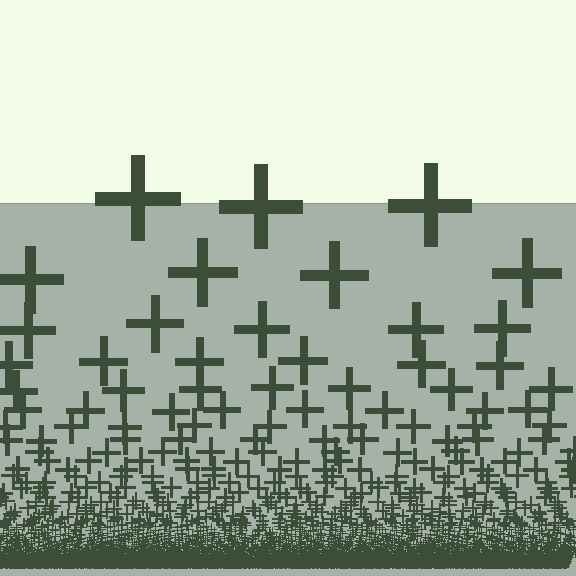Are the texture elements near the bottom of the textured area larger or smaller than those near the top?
Smaller. The gradient is inverted — elements near the bottom are smaller and denser.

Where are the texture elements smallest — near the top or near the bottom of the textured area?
Near the bottom.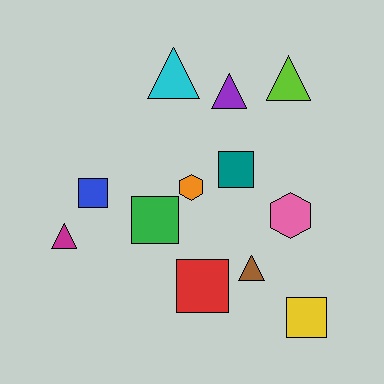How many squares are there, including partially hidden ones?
There are 5 squares.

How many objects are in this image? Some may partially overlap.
There are 12 objects.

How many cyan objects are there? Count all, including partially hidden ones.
There is 1 cyan object.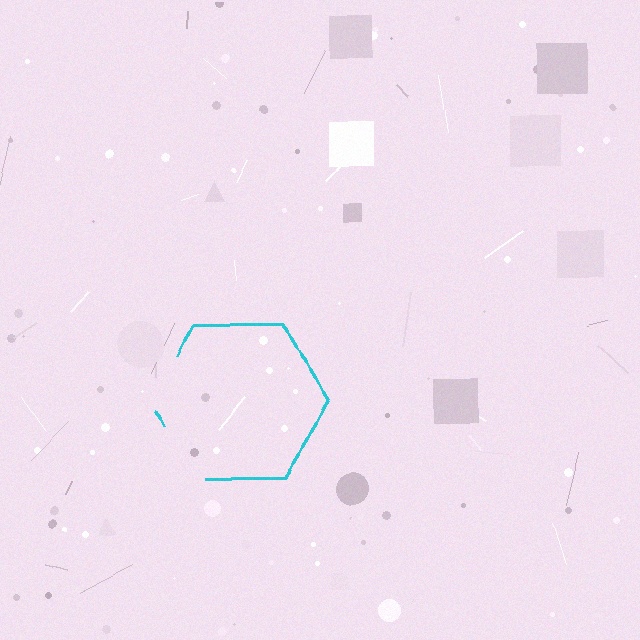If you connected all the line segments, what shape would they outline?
They would outline a hexagon.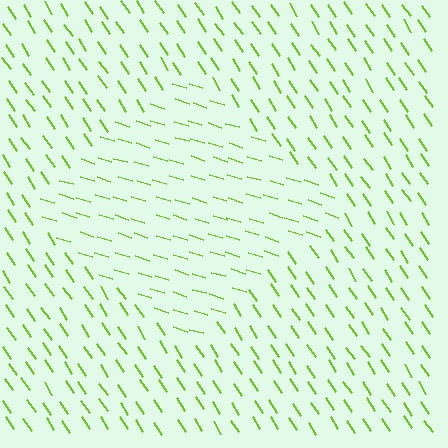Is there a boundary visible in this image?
Yes, there is a texture boundary formed by a change in line orientation.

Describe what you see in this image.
The image is filled with small lime line segments. A diamond region in the image has lines oriented differently from the surrounding lines, creating a visible texture boundary.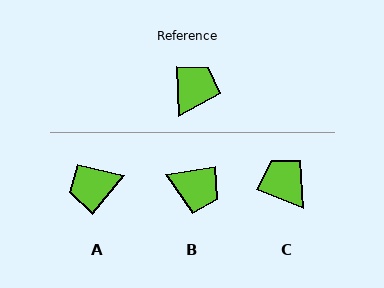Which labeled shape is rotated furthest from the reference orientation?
A, about 139 degrees away.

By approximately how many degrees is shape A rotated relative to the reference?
Approximately 139 degrees counter-clockwise.